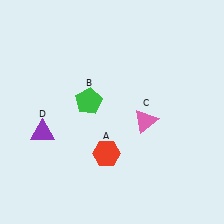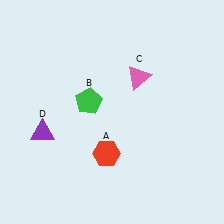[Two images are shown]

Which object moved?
The pink triangle (C) moved up.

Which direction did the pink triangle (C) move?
The pink triangle (C) moved up.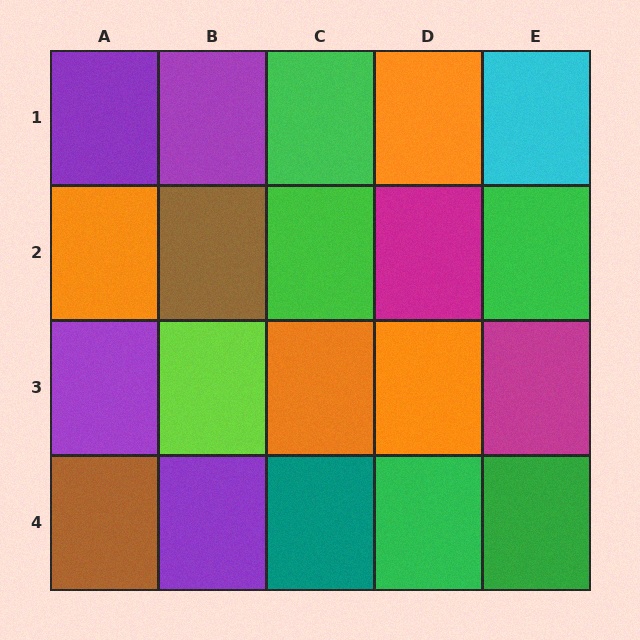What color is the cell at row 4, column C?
Teal.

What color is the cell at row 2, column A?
Orange.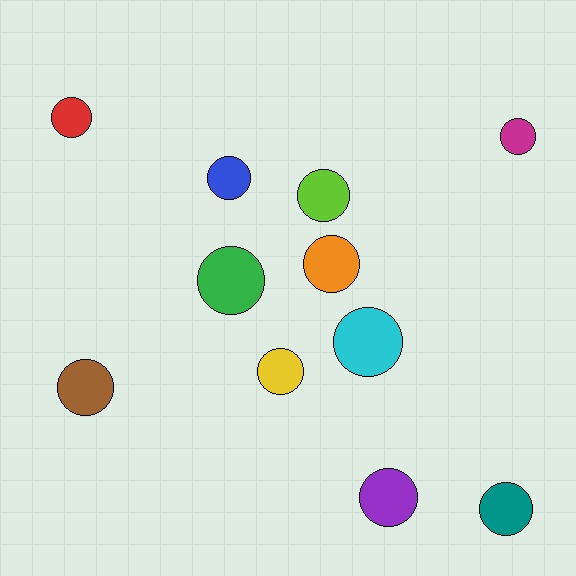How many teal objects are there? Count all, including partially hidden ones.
There is 1 teal object.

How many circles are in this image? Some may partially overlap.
There are 11 circles.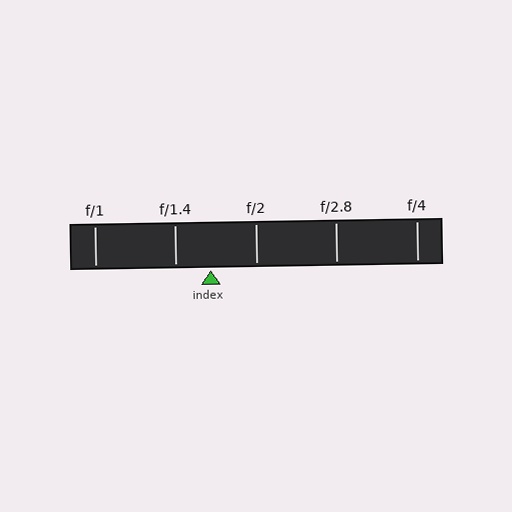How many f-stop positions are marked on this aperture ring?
There are 5 f-stop positions marked.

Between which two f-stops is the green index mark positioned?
The index mark is between f/1.4 and f/2.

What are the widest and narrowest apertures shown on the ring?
The widest aperture shown is f/1 and the narrowest is f/4.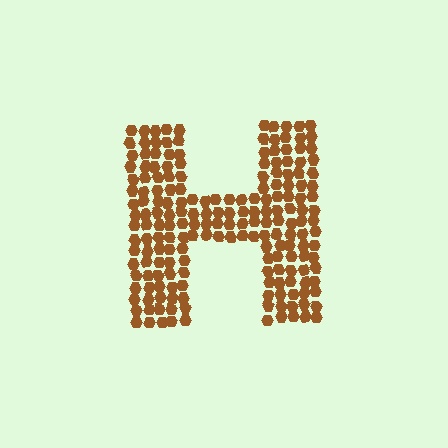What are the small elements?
The small elements are hexagons.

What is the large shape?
The large shape is the letter H.